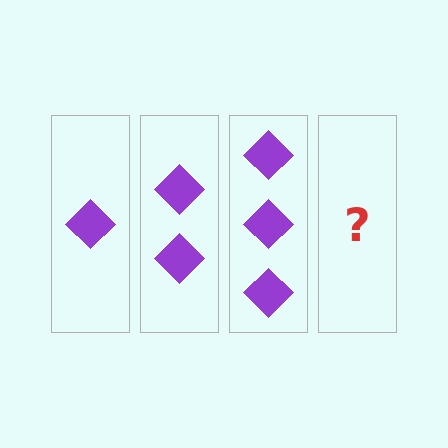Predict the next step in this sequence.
The next step is 4 diamonds.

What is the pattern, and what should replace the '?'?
The pattern is that each step adds one more diamond. The '?' should be 4 diamonds.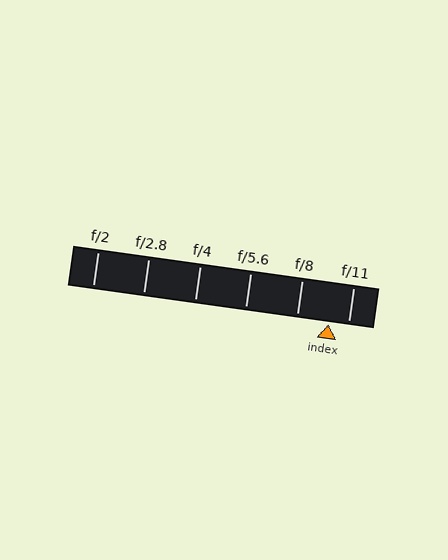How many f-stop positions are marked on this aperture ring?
There are 6 f-stop positions marked.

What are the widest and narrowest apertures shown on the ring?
The widest aperture shown is f/2 and the narrowest is f/11.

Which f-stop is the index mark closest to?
The index mark is closest to f/11.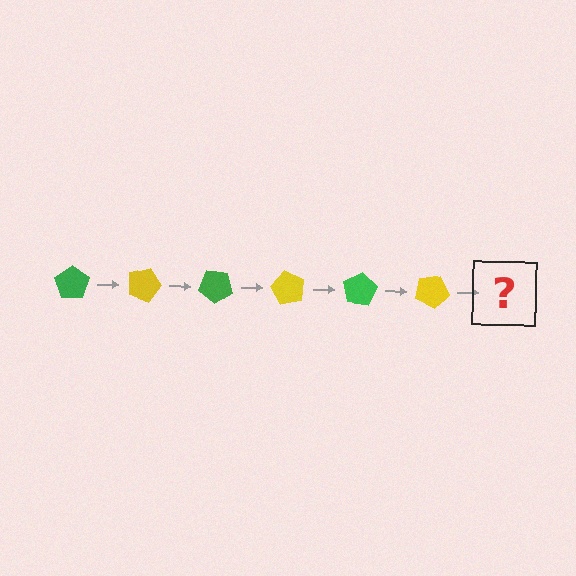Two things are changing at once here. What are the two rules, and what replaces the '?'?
The two rules are that it rotates 20 degrees each step and the color cycles through green and yellow. The '?' should be a green pentagon, rotated 120 degrees from the start.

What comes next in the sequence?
The next element should be a green pentagon, rotated 120 degrees from the start.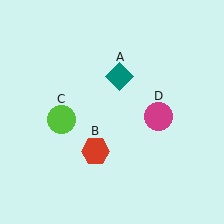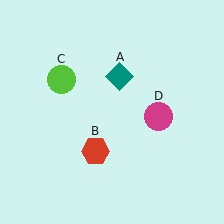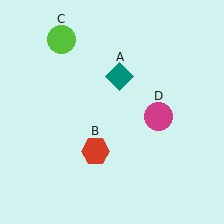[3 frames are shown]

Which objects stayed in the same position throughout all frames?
Teal diamond (object A) and red hexagon (object B) and magenta circle (object D) remained stationary.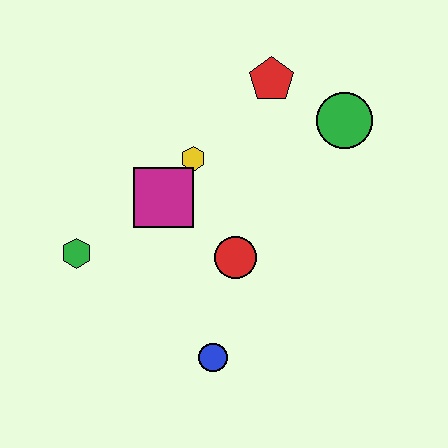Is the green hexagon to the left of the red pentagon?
Yes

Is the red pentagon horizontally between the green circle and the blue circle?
Yes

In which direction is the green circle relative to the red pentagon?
The green circle is to the right of the red pentagon.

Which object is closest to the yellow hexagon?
The magenta square is closest to the yellow hexagon.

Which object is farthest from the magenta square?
The green circle is farthest from the magenta square.